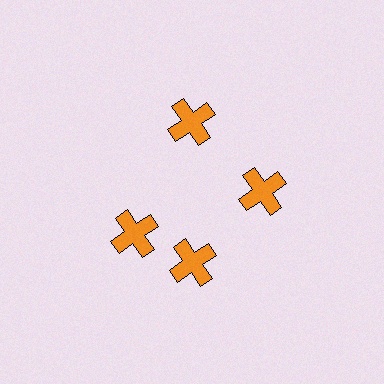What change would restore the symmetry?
The symmetry would be restored by rotating it back into even spacing with its neighbors so that all 4 crosses sit at equal angles and equal distance from the center.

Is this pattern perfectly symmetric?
No. The 4 orange crosses are arranged in a ring, but one element near the 9 o'clock position is rotated out of alignment along the ring, breaking the 4-fold rotational symmetry.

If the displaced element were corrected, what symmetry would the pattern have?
It would have 4-fold rotational symmetry — the pattern would map onto itself every 90 degrees.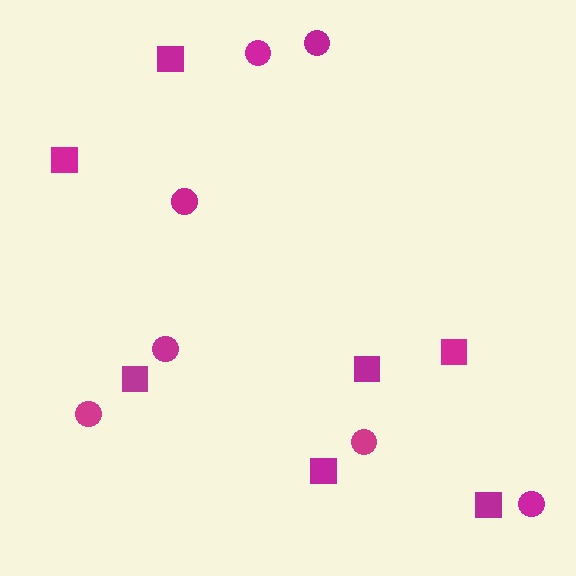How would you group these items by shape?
There are 2 groups: one group of squares (7) and one group of circles (7).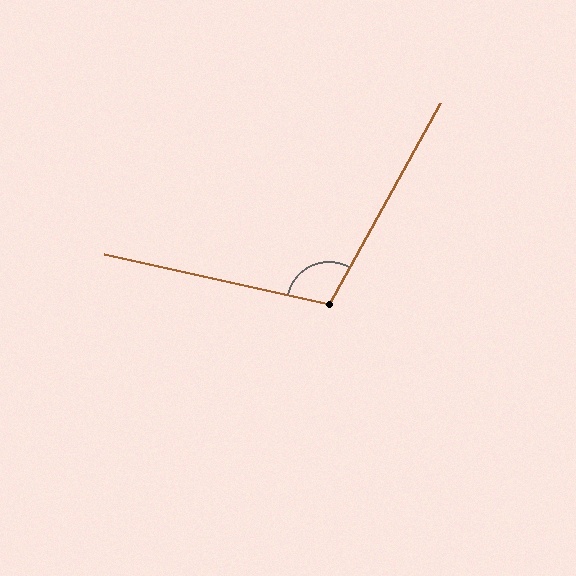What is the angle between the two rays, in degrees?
Approximately 107 degrees.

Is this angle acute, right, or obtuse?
It is obtuse.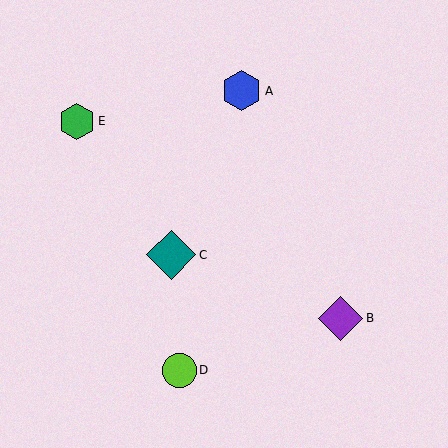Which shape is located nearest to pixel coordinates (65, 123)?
The green hexagon (labeled E) at (77, 121) is nearest to that location.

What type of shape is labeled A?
Shape A is a blue hexagon.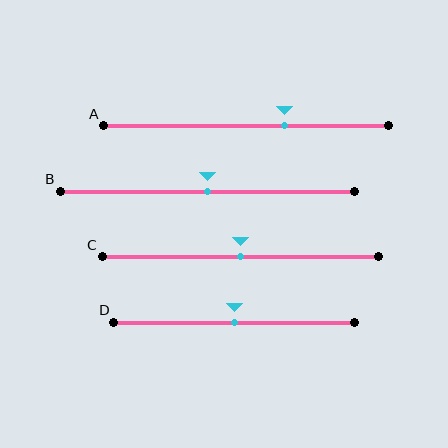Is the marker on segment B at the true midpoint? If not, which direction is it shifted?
Yes, the marker on segment B is at the true midpoint.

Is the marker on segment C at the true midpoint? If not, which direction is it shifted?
Yes, the marker on segment C is at the true midpoint.